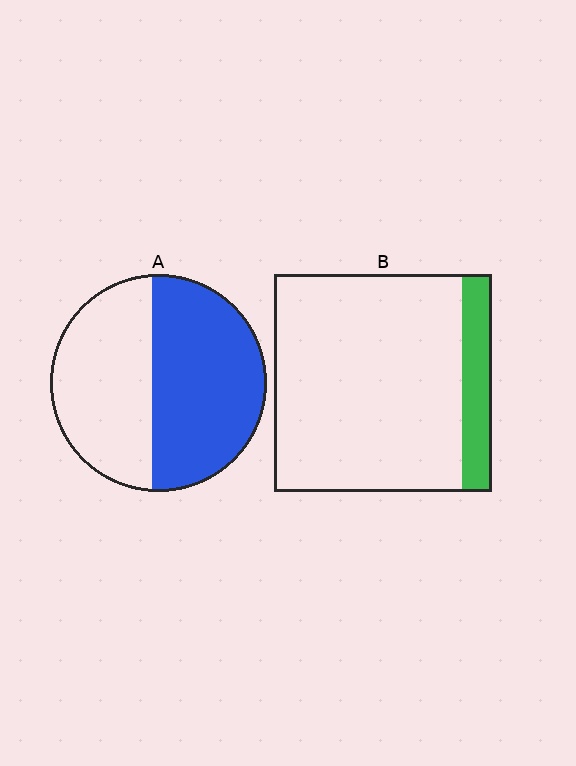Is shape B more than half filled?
No.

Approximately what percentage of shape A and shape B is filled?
A is approximately 55% and B is approximately 15%.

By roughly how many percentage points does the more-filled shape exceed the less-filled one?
By roughly 40 percentage points (A over B).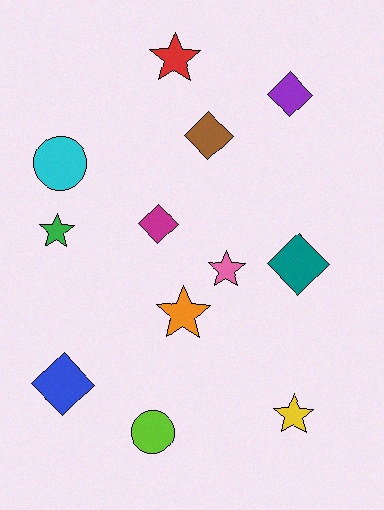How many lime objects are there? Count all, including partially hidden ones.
There is 1 lime object.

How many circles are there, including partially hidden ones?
There are 2 circles.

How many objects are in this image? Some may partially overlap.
There are 12 objects.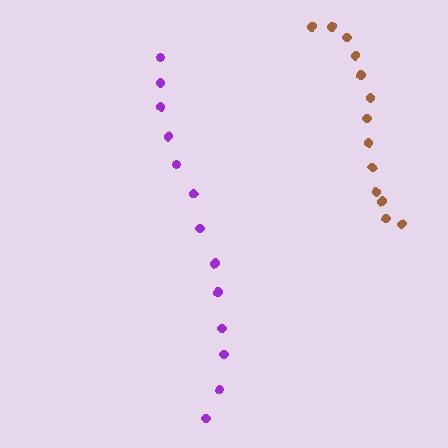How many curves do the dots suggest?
There are 2 distinct paths.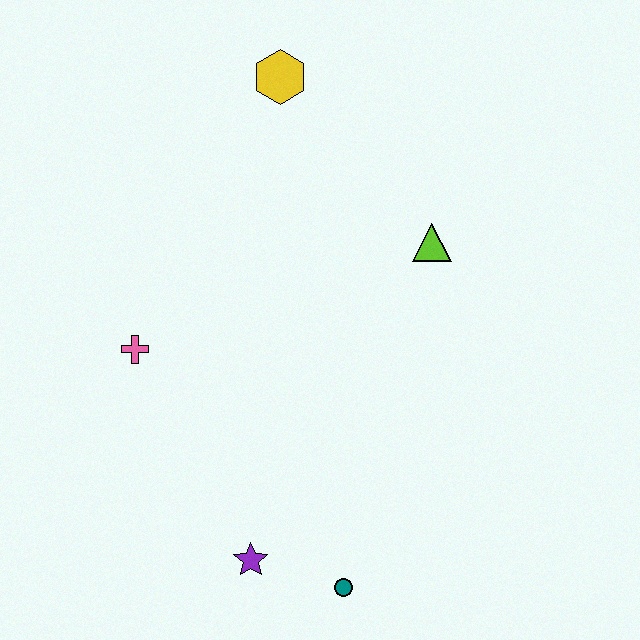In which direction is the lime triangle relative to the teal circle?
The lime triangle is above the teal circle.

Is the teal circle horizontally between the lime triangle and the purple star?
Yes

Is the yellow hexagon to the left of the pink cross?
No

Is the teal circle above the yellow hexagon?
No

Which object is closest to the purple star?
The teal circle is closest to the purple star.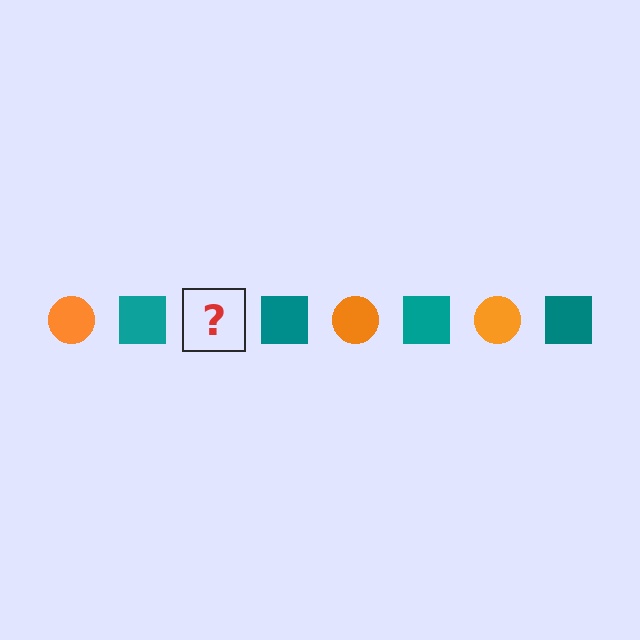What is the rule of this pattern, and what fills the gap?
The rule is that the pattern alternates between orange circle and teal square. The gap should be filled with an orange circle.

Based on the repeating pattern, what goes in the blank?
The blank should be an orange circle.